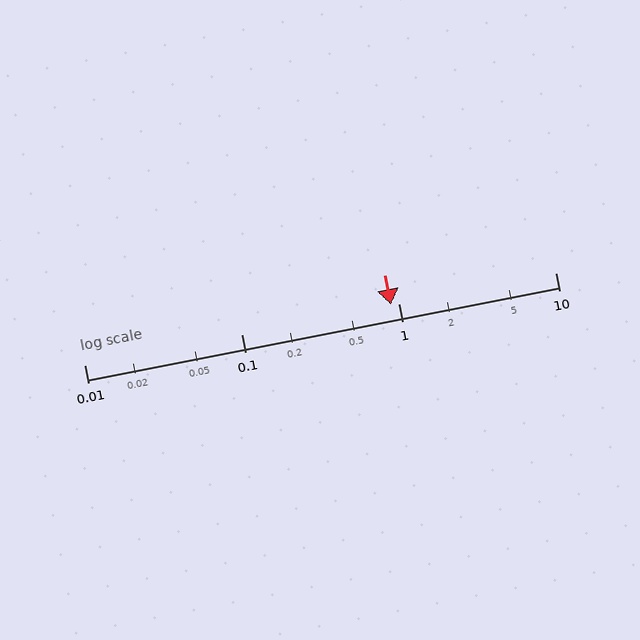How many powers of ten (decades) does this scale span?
The scale spans 3 decades, from 0.01 to 10.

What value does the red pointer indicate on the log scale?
The pointer indicates approximately 0.9.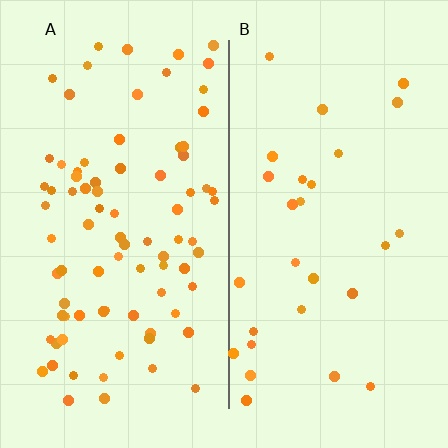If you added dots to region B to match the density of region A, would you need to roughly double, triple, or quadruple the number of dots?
Approximately triple.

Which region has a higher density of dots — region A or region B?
A (the left).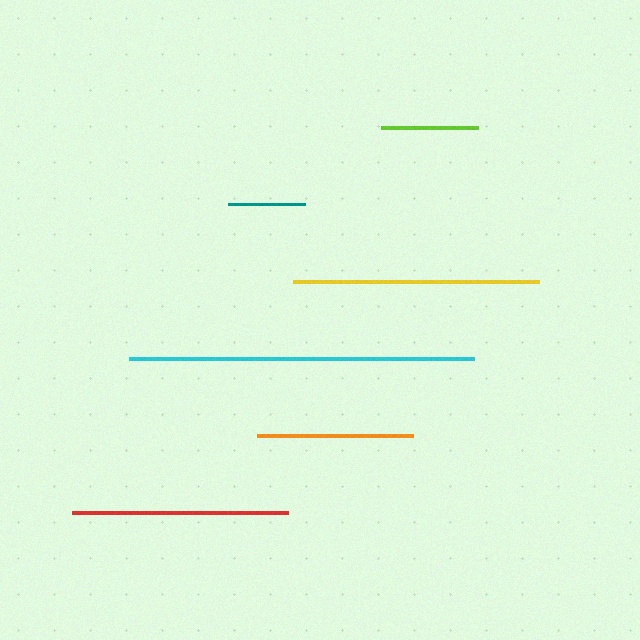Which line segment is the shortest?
The teal line is the shortest at approximately 77 pixels.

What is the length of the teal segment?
The teal segment is approximately 77 pixels long.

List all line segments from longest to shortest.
From longest to shortest: cyan, yellow, red, orange, lime, teal.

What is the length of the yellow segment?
The yellow segment is approximately 247 pixels long.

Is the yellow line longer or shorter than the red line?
The yellow line is longer than the red line.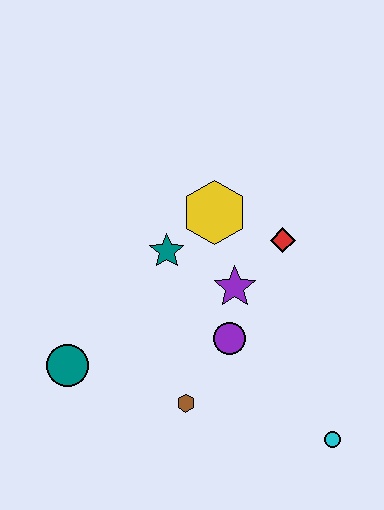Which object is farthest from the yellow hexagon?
The cyan circle is farthest from the yellow hexagon.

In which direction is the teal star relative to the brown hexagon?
The teal star is above the brown hexagon.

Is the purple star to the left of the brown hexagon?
No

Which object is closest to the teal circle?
The brown hexagon is closest to the teal circle.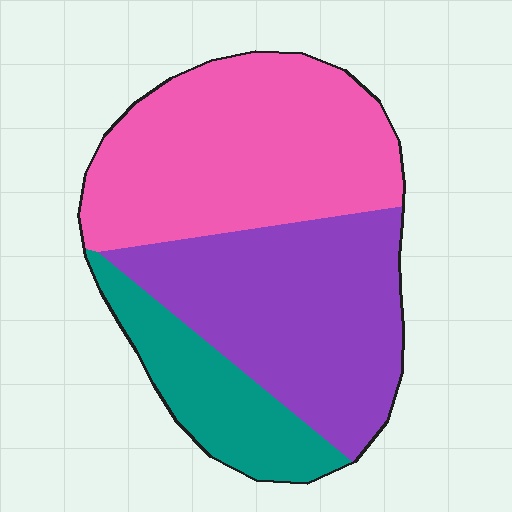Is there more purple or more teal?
Purple.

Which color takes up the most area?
Pink, at roughly 45%.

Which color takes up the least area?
Teal, at roughly 20%.